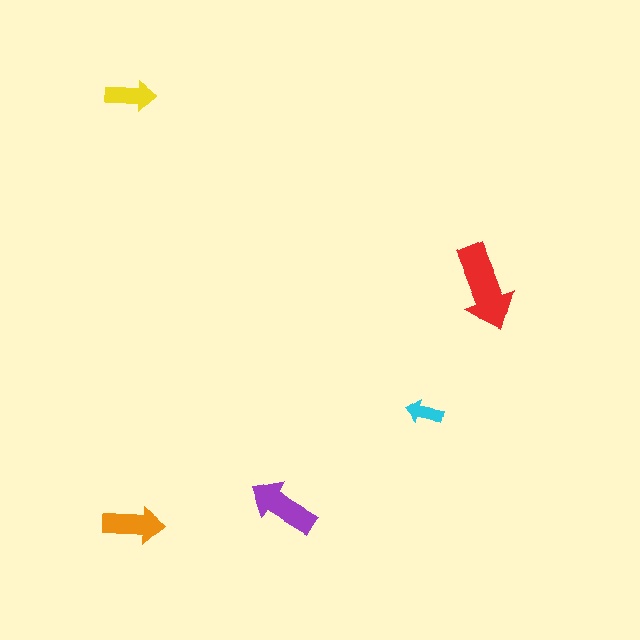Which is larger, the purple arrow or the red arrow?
The red one.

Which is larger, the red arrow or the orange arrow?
The red one.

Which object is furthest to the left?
The yellow arrow is leftmost.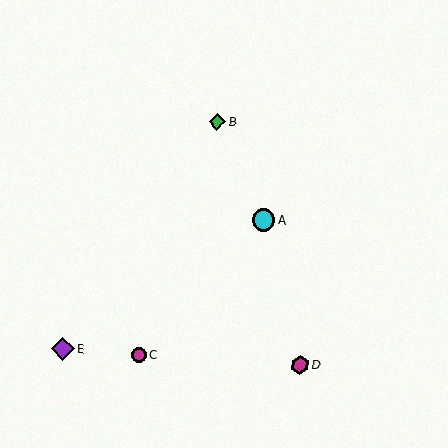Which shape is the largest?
The purple diamond (labeled E) is the largest.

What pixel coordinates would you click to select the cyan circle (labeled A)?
Click at (264, 220) to select the cyan circle A.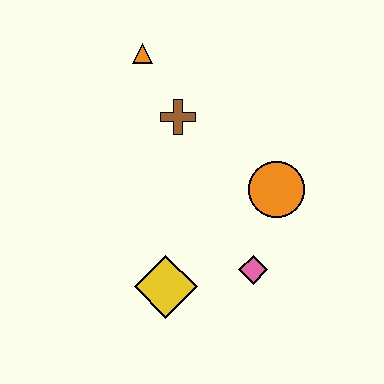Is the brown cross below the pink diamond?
No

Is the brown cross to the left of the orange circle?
Yes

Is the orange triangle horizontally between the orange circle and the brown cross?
No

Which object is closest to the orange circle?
The pink diamond is closest to the orange circle.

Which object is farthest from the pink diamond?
The orange triangle is farthest from the pink diamond.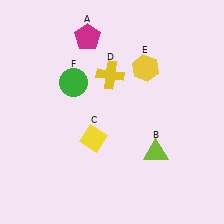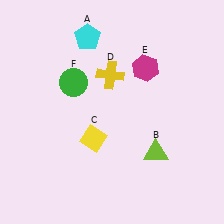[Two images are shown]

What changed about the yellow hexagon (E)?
In Image 1, E is yellow. In Image 2, it changed to magenta.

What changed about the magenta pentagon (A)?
In Image 1, A is magenta. In Image 2, it changed to cyan.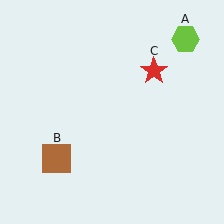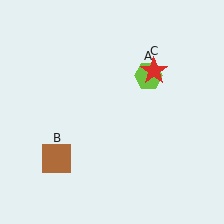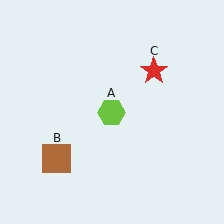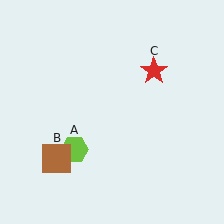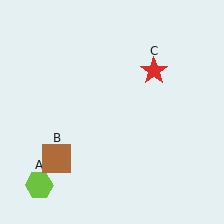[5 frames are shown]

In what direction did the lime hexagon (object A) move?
The lime hexagon (object A) moved down and to the left.